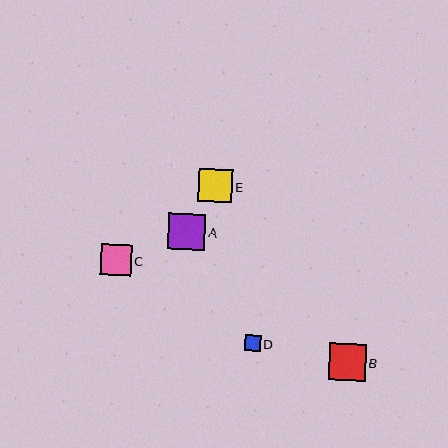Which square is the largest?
Square B is the largest with a size of approximately 37 pixels.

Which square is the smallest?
Square D is the smallest with a size of approximately 16 pixels.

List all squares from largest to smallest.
From largest to smallest: B, A, E, C, D.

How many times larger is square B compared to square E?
Square B is approximately 1.1 times the size of square E.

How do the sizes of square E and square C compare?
Square E and square C are approximately the same size.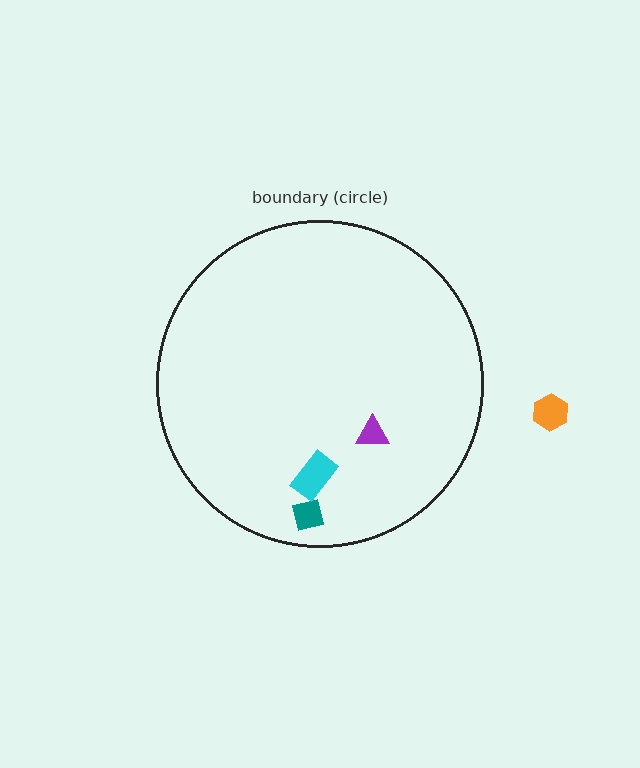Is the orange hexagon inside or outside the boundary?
Outside.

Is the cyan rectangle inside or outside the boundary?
Inside.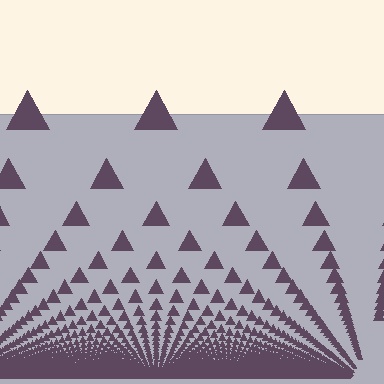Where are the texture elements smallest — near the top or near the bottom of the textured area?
Near the bottom.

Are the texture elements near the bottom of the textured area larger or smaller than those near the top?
Smaller. The gradient is inverted — elements near the bottom are smaller and denser.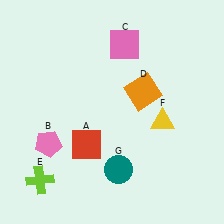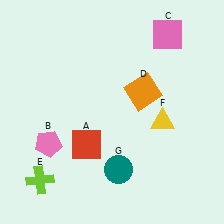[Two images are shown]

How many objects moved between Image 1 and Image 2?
1 object moved between the two images.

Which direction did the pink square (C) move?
The pink square (C) moved right.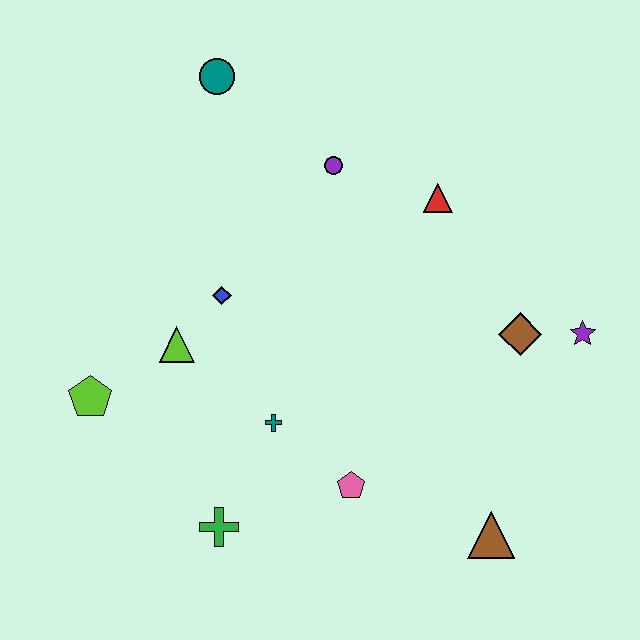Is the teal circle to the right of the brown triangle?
No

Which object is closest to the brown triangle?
The pink pentagon is closest to the brown triangle.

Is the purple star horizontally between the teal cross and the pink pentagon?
No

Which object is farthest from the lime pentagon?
The purple star is farthest from the lime pentagon.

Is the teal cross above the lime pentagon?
No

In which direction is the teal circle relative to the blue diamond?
The teal circle is above the blue diamond.